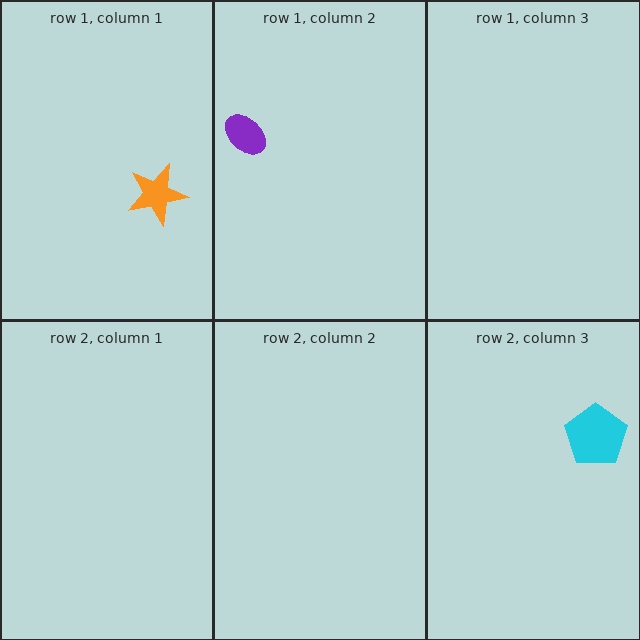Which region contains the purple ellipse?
The row 1, column 2 region.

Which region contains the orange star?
The row 1, column 1 region.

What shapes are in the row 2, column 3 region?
The cyan pentagon.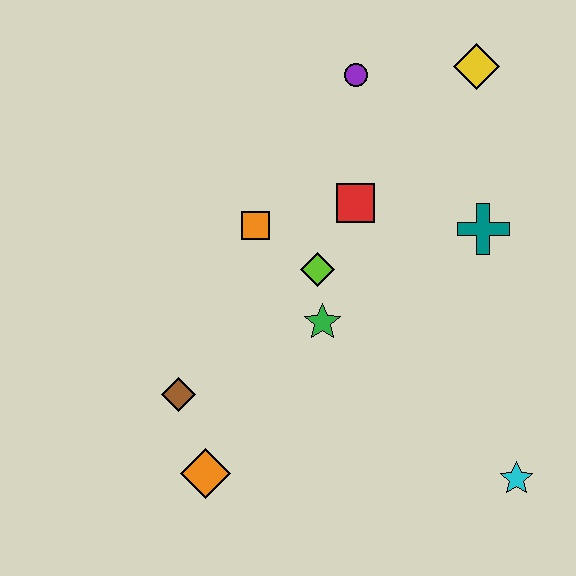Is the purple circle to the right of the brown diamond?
Yes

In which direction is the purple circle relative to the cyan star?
The purple circle is above the cyan star.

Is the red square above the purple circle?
No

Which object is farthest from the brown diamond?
The yellow diamond is farthest from the brown diamond.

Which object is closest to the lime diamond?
The green star is closest to the lime diamond.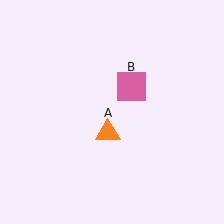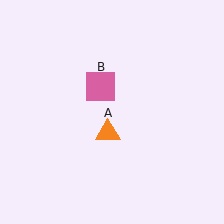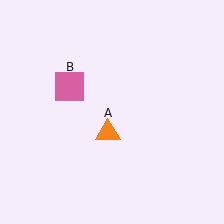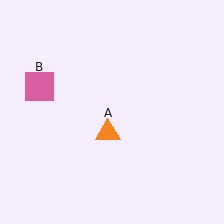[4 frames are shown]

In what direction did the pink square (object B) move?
The pink square (object B) moved left.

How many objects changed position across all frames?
1 object changed position: pink square (object B).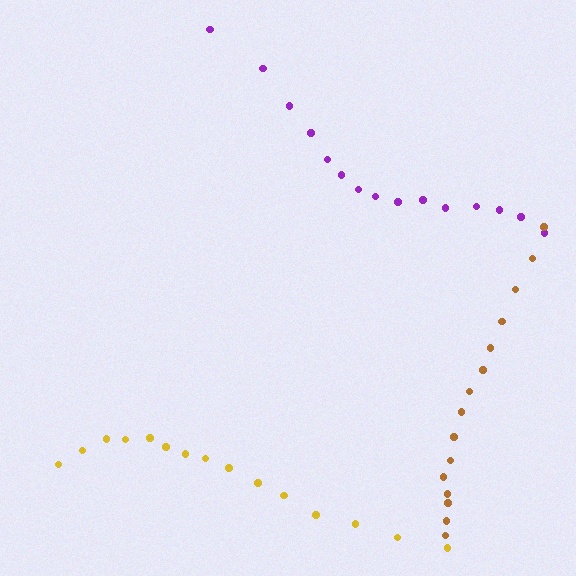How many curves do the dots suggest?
There are 3 distinct paths.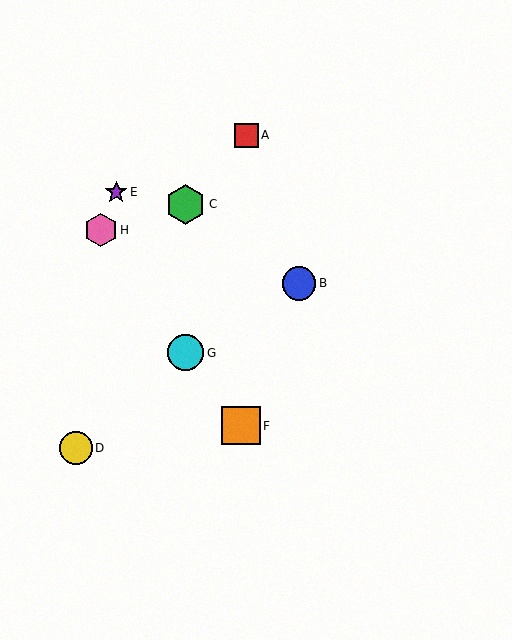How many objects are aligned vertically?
2 objects (C, G) are aligned vertically.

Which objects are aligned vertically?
Objects C, G are aligned vertically.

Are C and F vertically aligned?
No, C is at x≈186 and F is at x≈241.